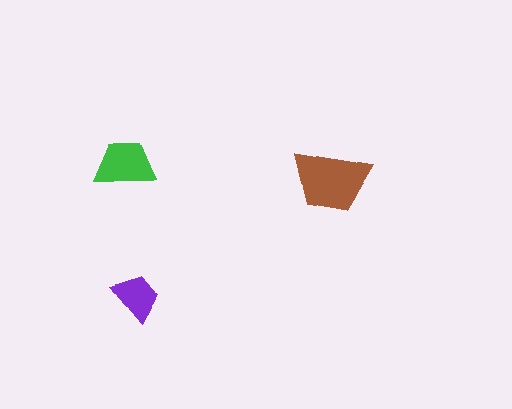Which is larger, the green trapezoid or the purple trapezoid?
The green one.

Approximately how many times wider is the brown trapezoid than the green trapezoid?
About 1.5 times wider.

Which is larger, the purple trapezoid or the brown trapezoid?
The brown one.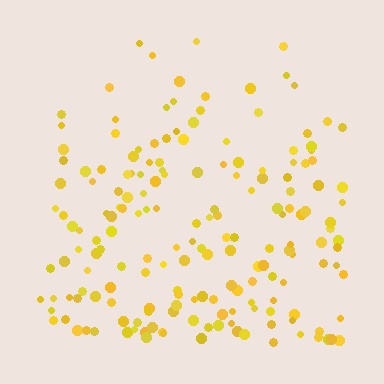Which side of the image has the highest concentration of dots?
The bottom.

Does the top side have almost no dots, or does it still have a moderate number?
Still a moderate number, just noticeably fewer than the bottom.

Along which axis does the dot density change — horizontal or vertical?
Vertical.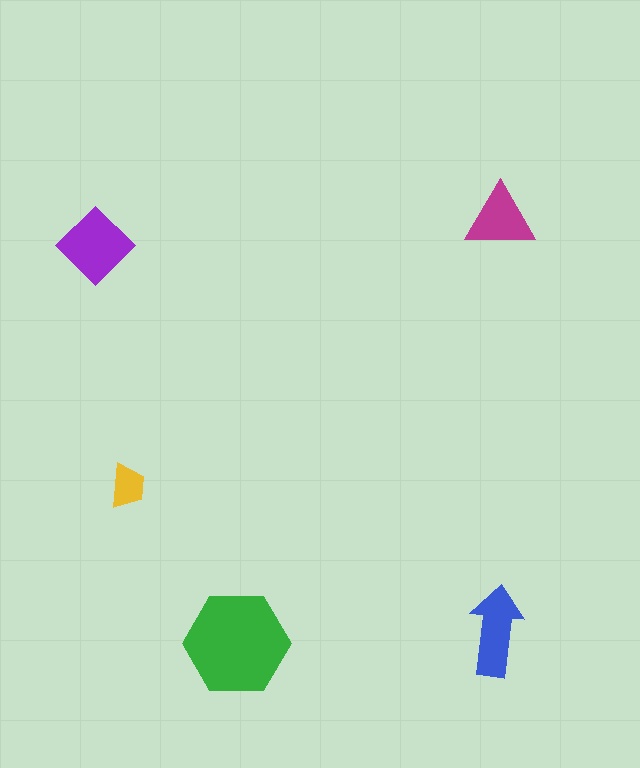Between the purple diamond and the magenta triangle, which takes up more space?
The purple diamond.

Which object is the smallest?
The yellow trapezoid.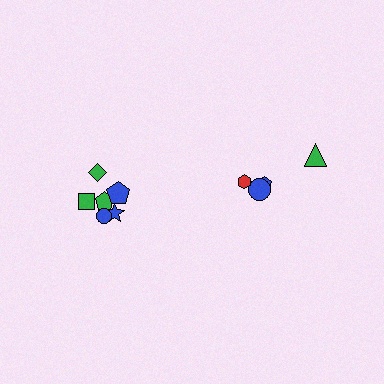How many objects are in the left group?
There are 6 objects.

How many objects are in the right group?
There are 4 objects.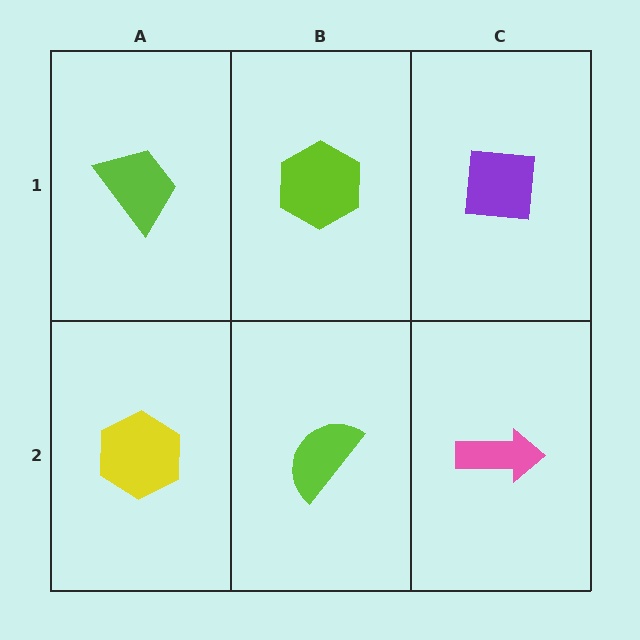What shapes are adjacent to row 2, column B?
A lime hexagon (row 1, column B), a yellow hexagon (row 2, column A), a pink arrow (row 2, column C).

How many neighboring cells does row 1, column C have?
2.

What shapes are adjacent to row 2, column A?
A lime trapezoid (row 1, column A), a lime semicircle (row 2, column B).